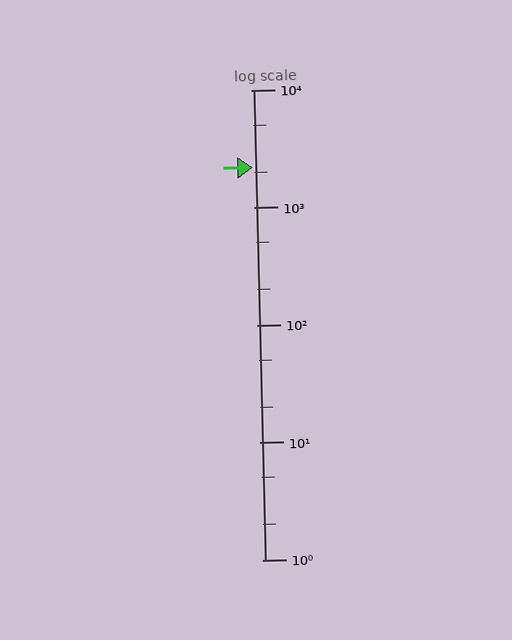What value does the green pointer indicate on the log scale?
The pointer indicates approximately 2200.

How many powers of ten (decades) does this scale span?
The scale spans 4 decades, from 1 to 10000.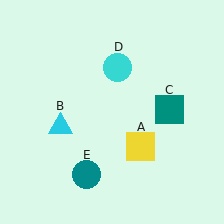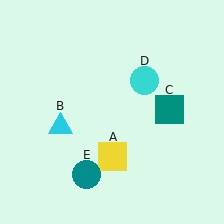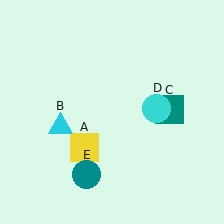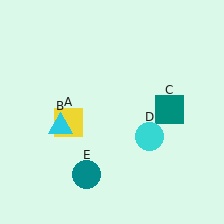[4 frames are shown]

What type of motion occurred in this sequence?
The yellow square (object A), cyan circle (object D) rotated clockwise around the center of the scene.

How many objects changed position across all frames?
2 objects changed position: yellow square (object A), cyan circle (object D).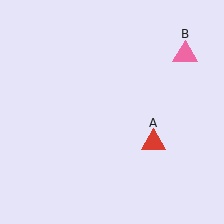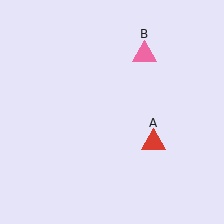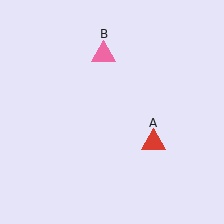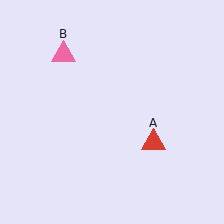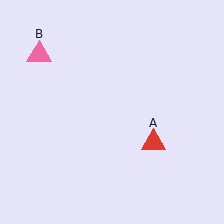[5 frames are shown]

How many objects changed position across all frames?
1 object changed position: pink triangle (object B).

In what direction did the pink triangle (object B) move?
The pink triangle (object B) moved left.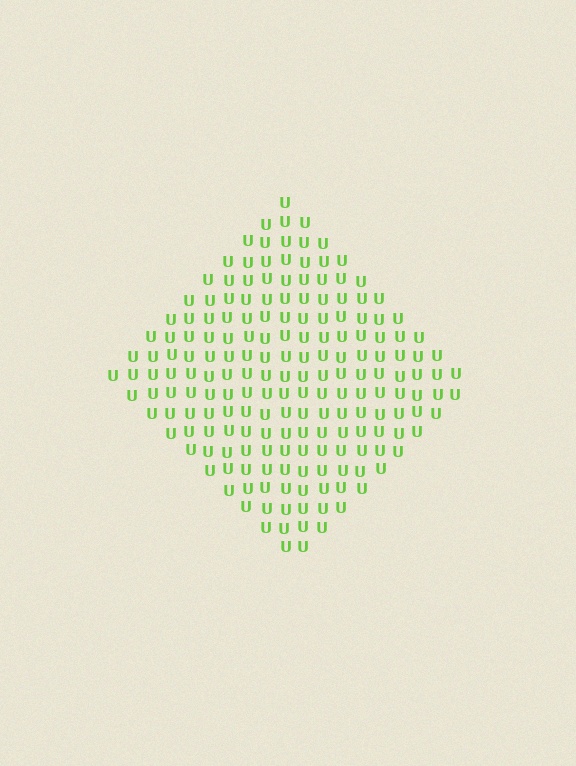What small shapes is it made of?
It is made of small letter U's.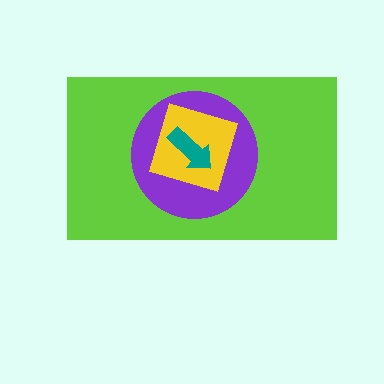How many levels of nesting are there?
4.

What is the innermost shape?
The teal arrow.